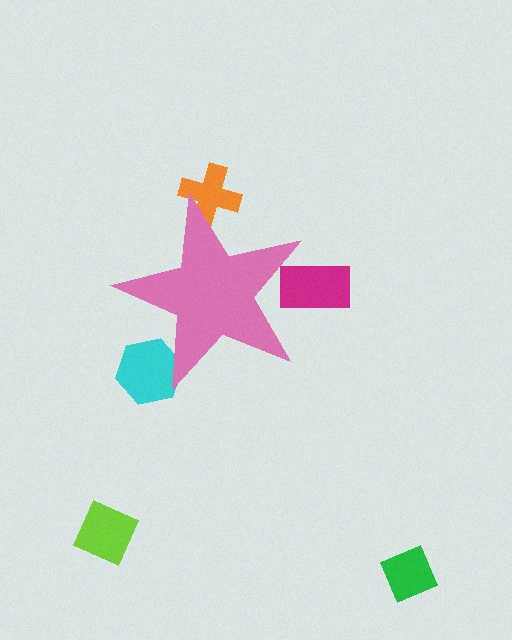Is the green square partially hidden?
No, the green square is fully visible.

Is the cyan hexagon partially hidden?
Yes, the cyan hexagon is partially hidden behind the pink star.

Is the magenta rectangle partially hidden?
Yes, the magenta rectangle is partially hidden behind the pink star.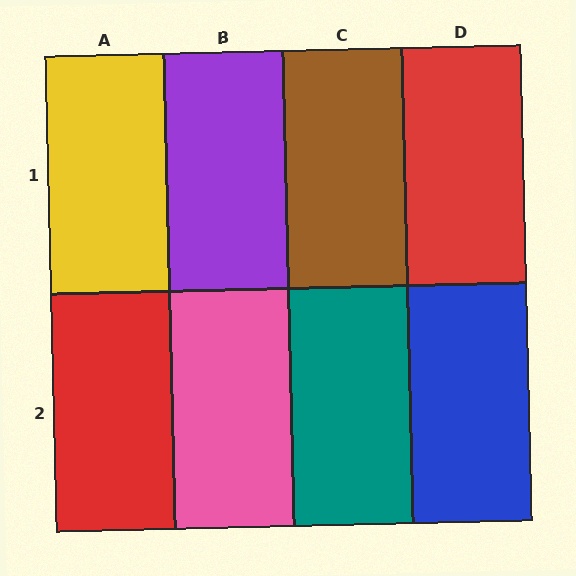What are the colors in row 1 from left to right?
Yellow, purple, brown, red.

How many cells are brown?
1 cell is brown.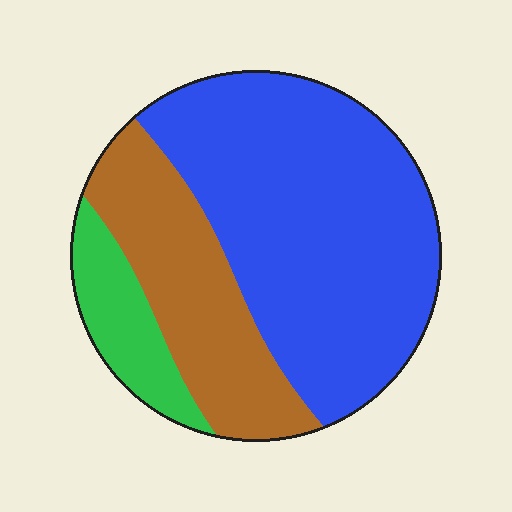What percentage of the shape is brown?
Brown takes up about one quarter (1/4) of the shape.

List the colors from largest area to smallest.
From largest to smallest: blue, brown, green.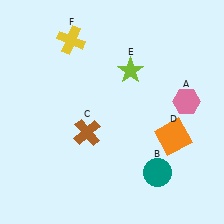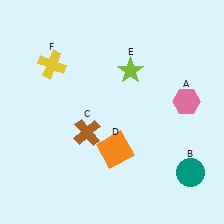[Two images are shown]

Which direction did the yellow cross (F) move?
The yellow cross (F) moved down.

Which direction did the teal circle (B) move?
The teal circle (B) moved right.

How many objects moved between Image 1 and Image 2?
3 objects moved between the two images.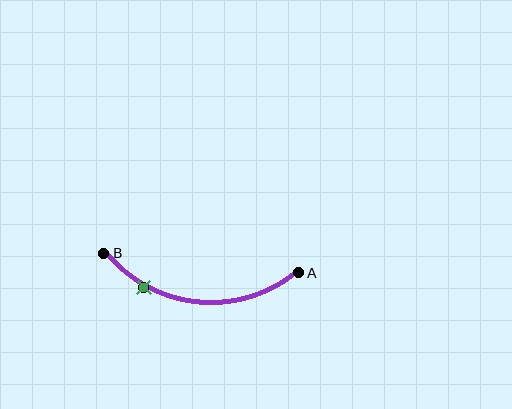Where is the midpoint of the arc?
The arc midpoint is the point on the curve farthest from the straight line joining A and B. It sits below that line.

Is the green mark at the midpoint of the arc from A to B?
No. The green mark lies on the arc but is closer to endpoint B. The arc midpoint would be at the point on the curve equidistant along the arc from both A and B.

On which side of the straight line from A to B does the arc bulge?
The arc bulges below the straight line connecting A and B.